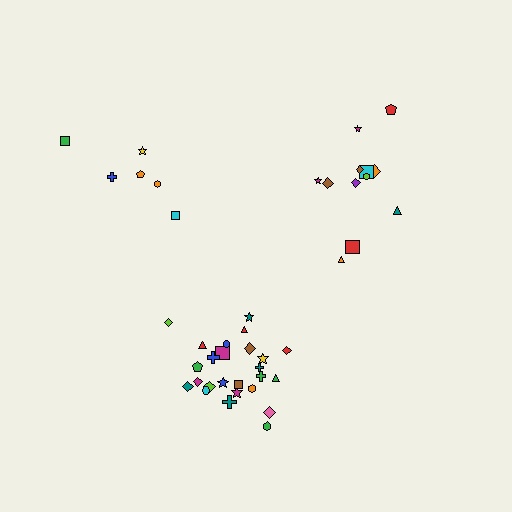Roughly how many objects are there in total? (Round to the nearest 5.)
Roughly 45 objects in total.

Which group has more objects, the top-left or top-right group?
The top-right group.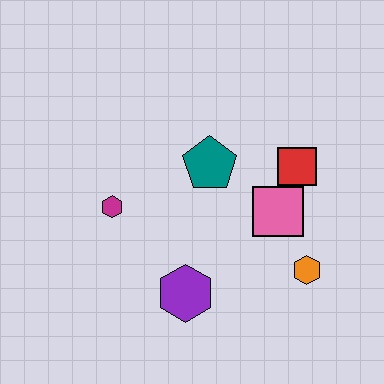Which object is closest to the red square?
The pink square is closest to the red square.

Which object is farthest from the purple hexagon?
The red square is farthest from the purple hexagon.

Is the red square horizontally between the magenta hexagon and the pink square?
No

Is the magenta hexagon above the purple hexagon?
Yes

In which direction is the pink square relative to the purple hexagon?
The pink square is to the right of the purple hexagon.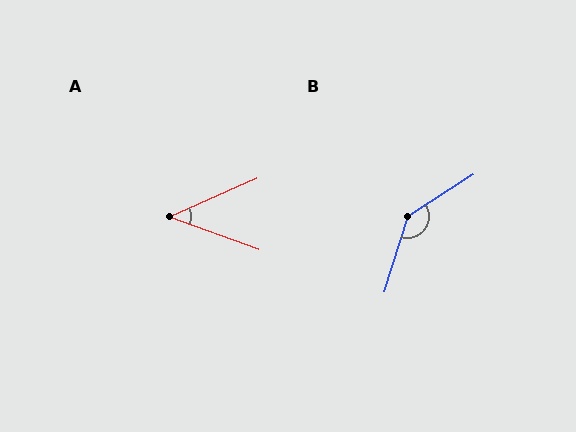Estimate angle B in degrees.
Approximately 140 degrees.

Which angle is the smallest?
A, at approximately 44 degrees.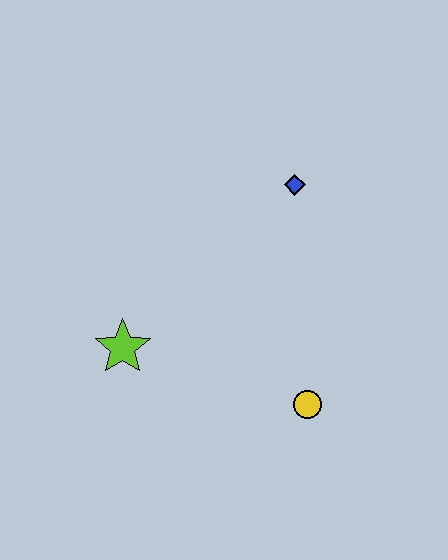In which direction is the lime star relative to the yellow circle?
The lime star is to the left of the yellow circle.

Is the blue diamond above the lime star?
Yes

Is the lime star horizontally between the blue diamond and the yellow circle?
No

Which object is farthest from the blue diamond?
The lime star is farthest from the blue diamond.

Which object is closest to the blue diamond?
The yellow circle is closest to the blue diamond.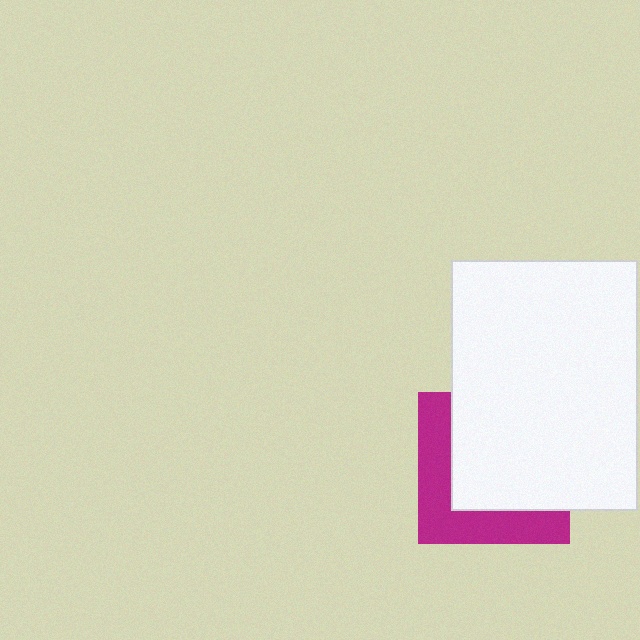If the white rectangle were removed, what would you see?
You would see the complete magenta square.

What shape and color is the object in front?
The object in front is a white rectangle.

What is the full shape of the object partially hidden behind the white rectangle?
The partially hidden object is a magenta square.